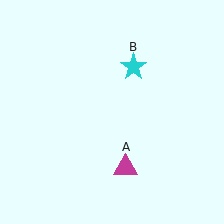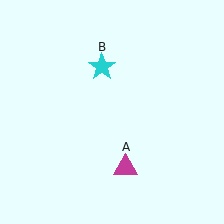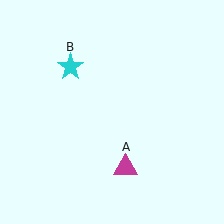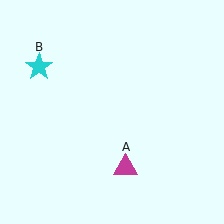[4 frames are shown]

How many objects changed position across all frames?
1 object changed position: cyan star (object B).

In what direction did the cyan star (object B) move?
The cyan star (object B) moved left.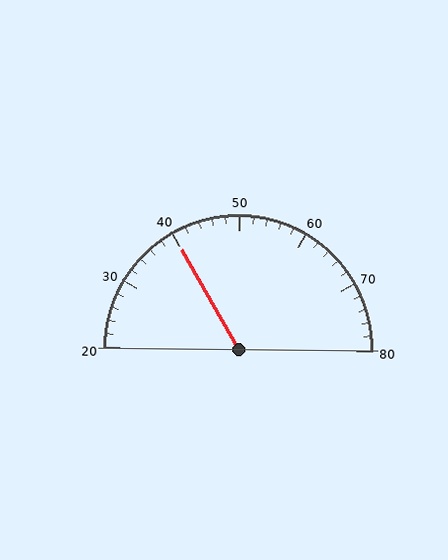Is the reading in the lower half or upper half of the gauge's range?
The reading is in the lower half of the range (20 to 80).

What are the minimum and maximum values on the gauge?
The gauge ranges from 20 to 80.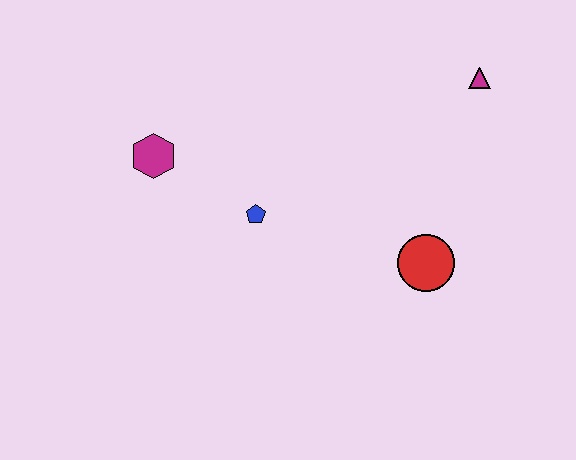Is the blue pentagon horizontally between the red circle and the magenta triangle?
No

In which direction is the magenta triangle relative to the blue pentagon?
The magenta triangle is to the right of the blue pentagon.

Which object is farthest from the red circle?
The magenta hexagon is farthest from the red circle.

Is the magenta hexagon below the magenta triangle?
Yes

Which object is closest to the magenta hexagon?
The blue pentagon is closest to the magenta hexagon.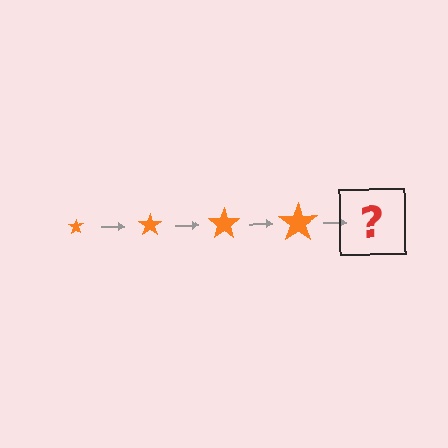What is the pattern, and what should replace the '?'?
The pattern is that the star gets progressively larger each step. The '?' should be an orange star, larger than the previous one.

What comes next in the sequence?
The next element should be an orange star, larger than the previous one.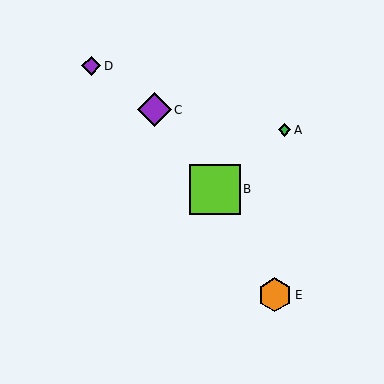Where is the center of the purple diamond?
The center of the purple diamond is at (91, 66).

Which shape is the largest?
The lime square (labeled B) is the largest.